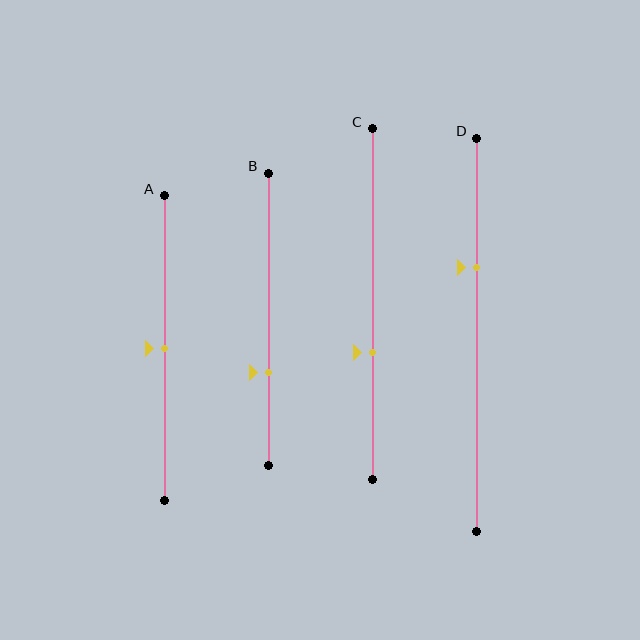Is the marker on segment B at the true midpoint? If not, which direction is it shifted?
No, the marker on segment B is shifted downward by about 18% of the segment length.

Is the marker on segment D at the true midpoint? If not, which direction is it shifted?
No, the marker on segment D is shifted upward by about 17% of the segment length.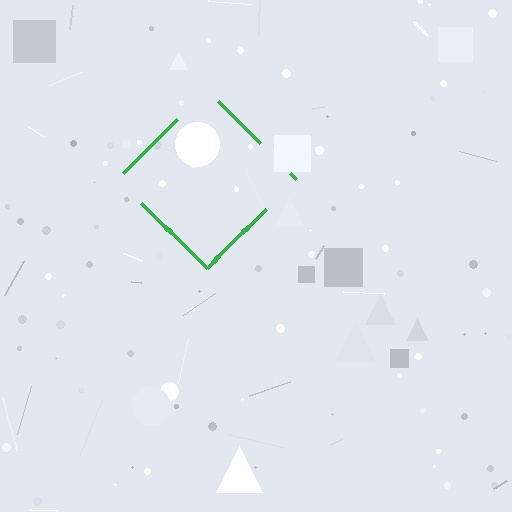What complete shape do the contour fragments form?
The contour fragments form a diamond.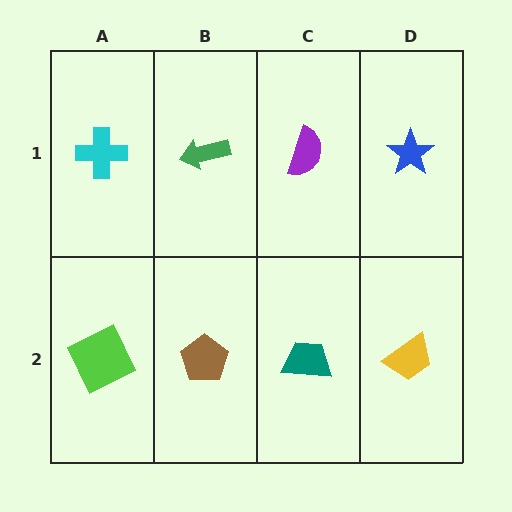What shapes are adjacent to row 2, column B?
A green arrow (row 1, column B), a lime square (row 2, column A), a teal trapezoid (row 2, column C).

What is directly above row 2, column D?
A blue star.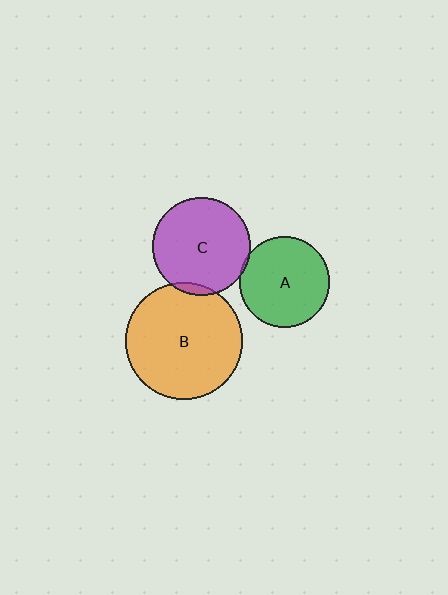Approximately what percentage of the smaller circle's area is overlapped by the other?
Approximately 5%.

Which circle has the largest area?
Circle B (orange).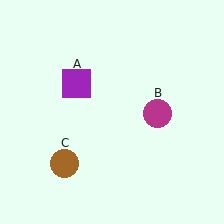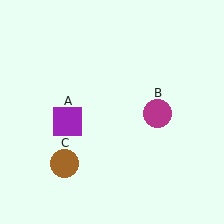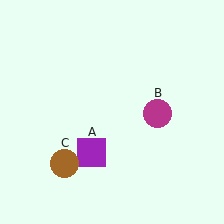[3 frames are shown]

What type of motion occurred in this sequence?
The purple square (object A) rotated counterclockwise around the center of the scene.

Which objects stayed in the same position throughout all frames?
Magenta circle (object B) and brown circle (object C) remained stationary.